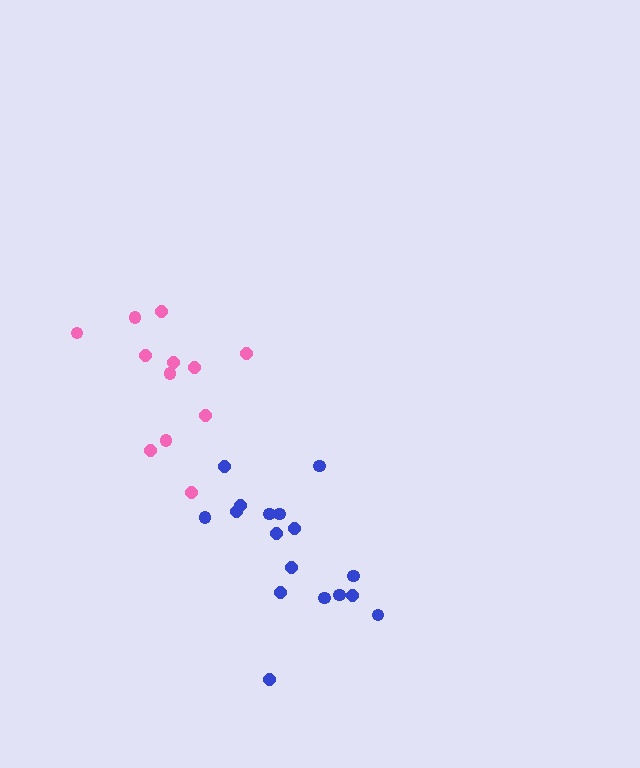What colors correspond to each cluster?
The clusters are colored: pink, blue.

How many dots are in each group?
Group 1: 12 dots, Group 2: 17 dots (29 total).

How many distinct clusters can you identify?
There are 2 distinct clusters.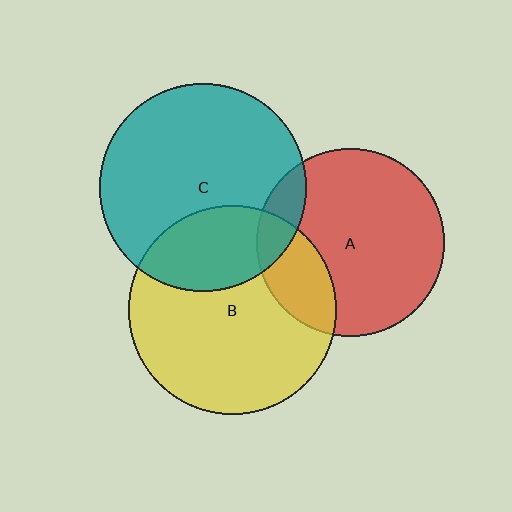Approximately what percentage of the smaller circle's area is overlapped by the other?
Approximately 10%.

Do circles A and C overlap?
Yes.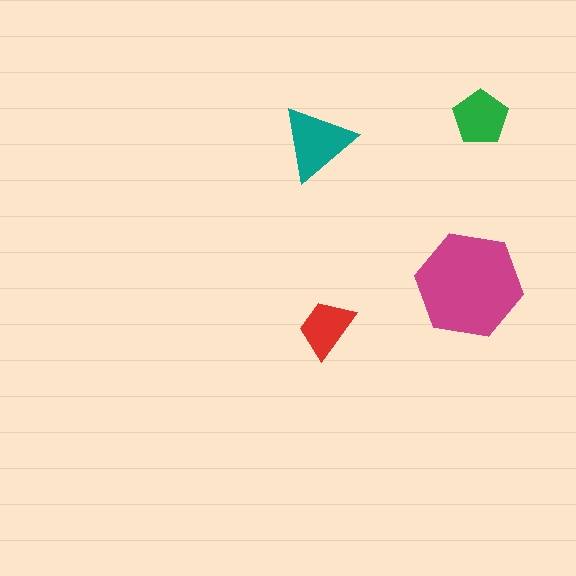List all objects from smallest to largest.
The red trapezoid, the green pentagon, the teal triangle, the magenta hexagon.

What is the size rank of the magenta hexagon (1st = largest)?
1st.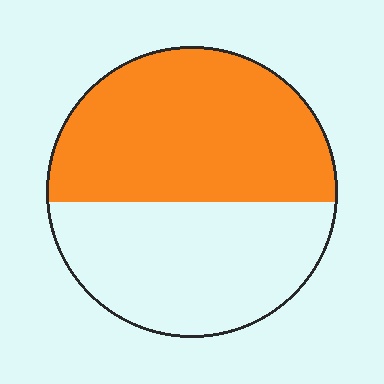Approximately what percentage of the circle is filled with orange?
Approximately 55%.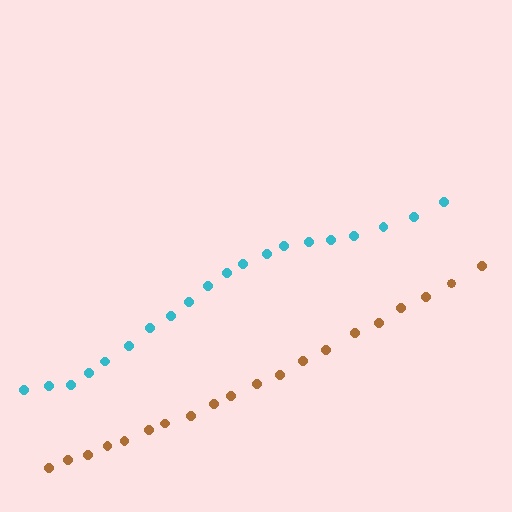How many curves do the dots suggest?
There are 2 distinct paths.